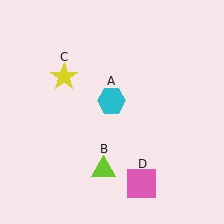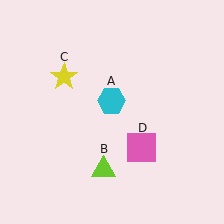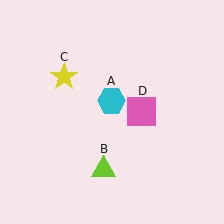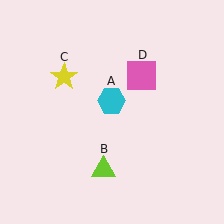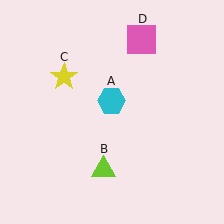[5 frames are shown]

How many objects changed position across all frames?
1 object changed position: pink square (object D).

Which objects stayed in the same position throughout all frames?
Cyan hexagon (object A) and lime triangle (object B) and yellow star (object C) remained stationary.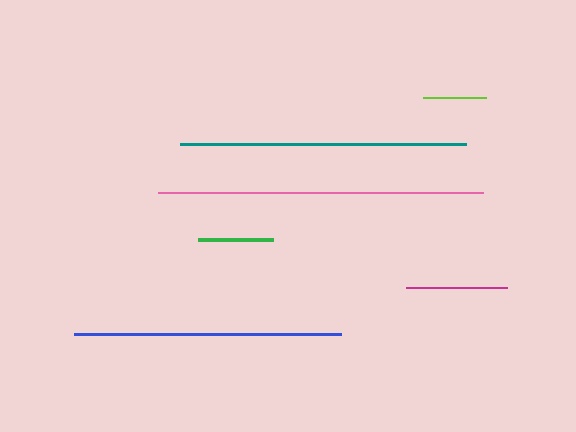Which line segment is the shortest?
The lime line is the shortest at approximately 63 pixels.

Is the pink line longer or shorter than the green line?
The pink line is longer than the green line.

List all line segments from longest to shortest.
From longest to shortest: pink, teal, blue, magenta, green, lime.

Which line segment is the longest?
The pink line is the longest at approximately 325 pixels.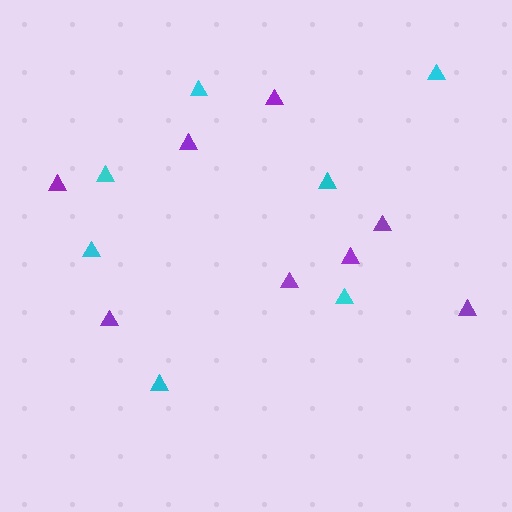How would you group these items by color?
There are 2 groups: one group of cyan triangles (7) and one group of purple triangles (8).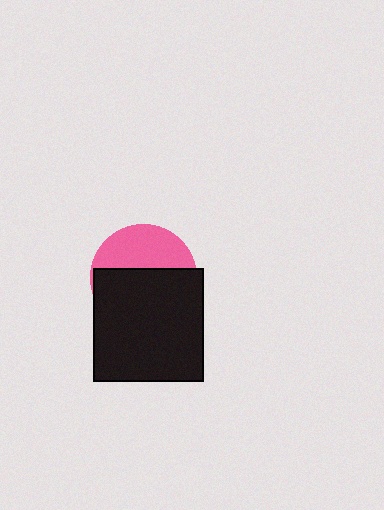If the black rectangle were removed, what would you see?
You would see the complete pink circle.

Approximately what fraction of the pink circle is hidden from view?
Roughly 61% of the pink circle is hidden behind the black rectangle.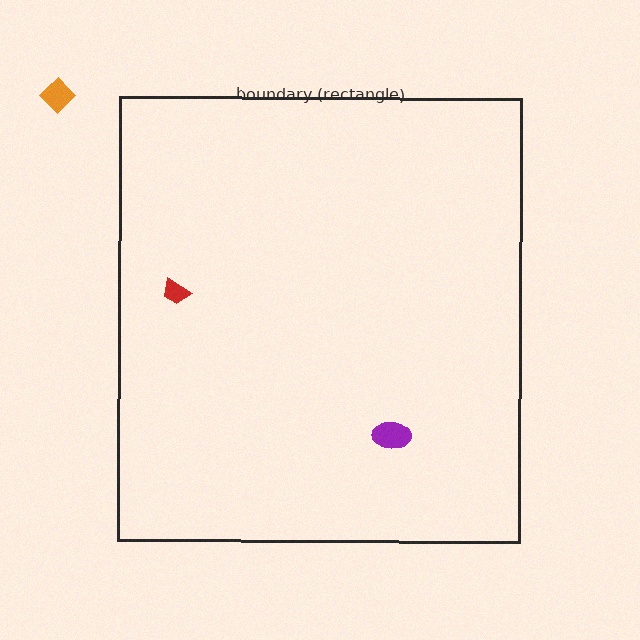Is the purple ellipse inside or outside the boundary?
Inside.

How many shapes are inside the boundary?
2 inside, 1 outside.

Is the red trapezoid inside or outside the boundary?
Inside.